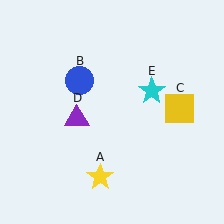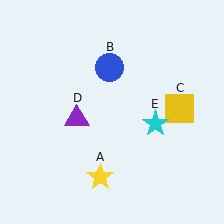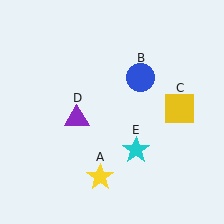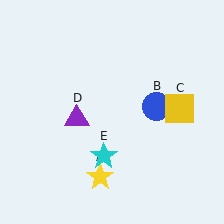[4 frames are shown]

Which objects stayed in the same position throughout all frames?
Yellow star (object A) and yellow square (object C) and purple triangle (object D) remained stationary.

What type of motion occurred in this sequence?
The blue circle (object B), cyan star (object E) rotated clockwise around the center of the scene.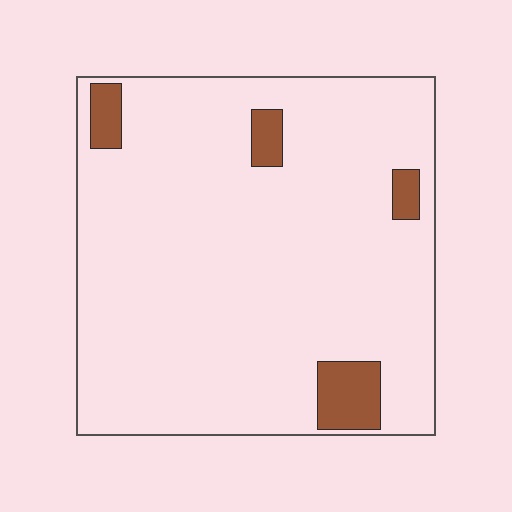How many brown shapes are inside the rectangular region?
4.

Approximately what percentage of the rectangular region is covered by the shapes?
Approximately 10%.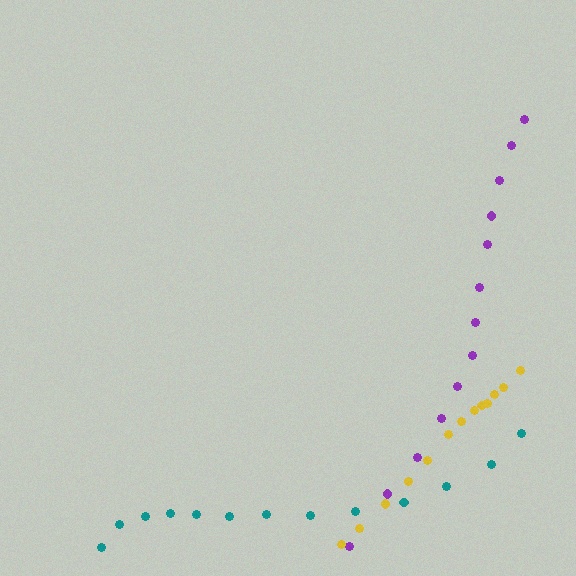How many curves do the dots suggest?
There are 3 distinct paths.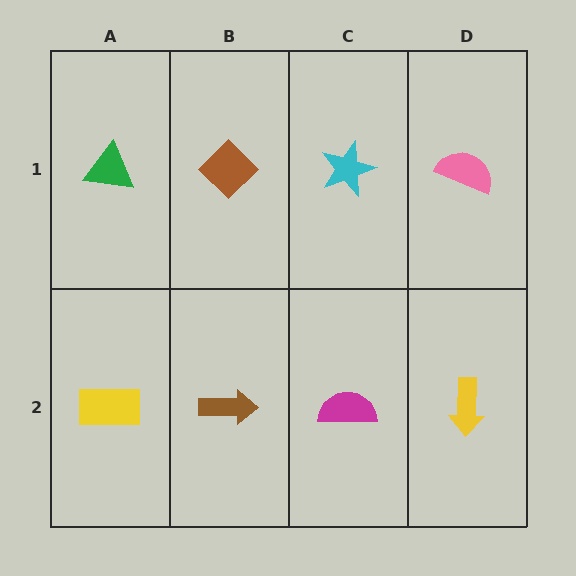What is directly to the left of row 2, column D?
A magenta semicircle.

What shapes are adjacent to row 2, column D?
A pink semicircle (row 1, column D), a magenta semicircle (row 2, column C).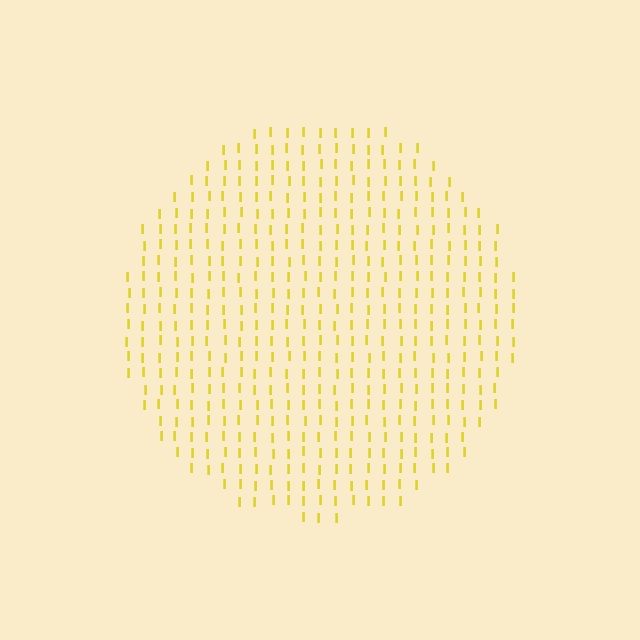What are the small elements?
The small elements are letter I's.